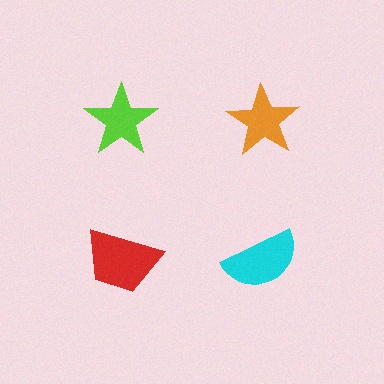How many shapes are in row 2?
2 shapes.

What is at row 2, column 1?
A red trapezoid.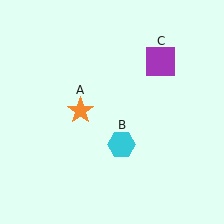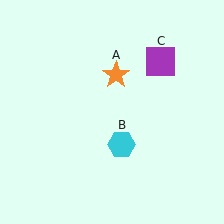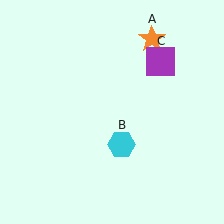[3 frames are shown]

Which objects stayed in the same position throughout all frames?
Cyan hexagon (object B) and purple square (object C) remained stationary.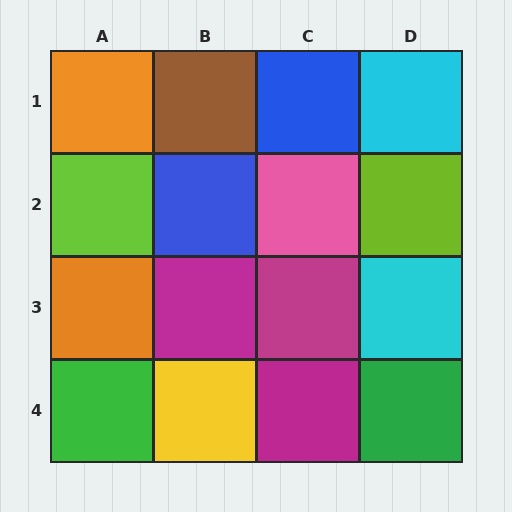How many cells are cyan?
2 cells are cyan.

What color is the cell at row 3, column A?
Orange.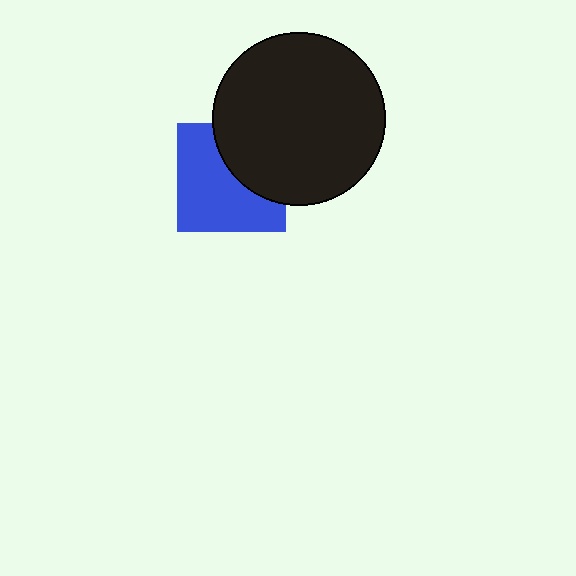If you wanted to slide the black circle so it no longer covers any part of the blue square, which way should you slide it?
Slide it toward the upper-right — that is the most direct way to separate the two shapes.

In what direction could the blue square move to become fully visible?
The blue square could move toward the lower-left. That would shift it out from behind the black circle entirely.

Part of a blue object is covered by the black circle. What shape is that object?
It is a square.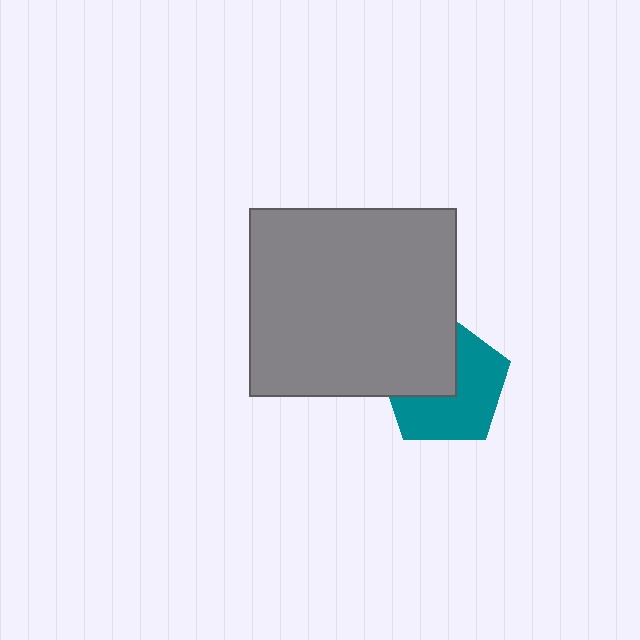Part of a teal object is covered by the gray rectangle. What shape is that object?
It is a pentagon.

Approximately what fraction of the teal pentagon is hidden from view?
Roughly 42% of the teal pentagon is hidden behind the gray rectangle.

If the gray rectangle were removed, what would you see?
You would see the complete teal pentagon.